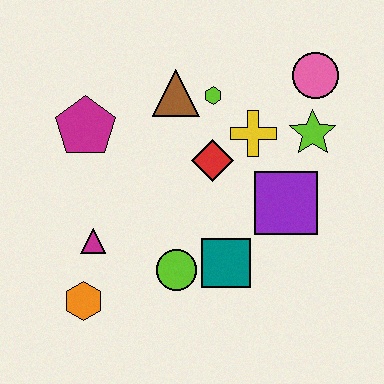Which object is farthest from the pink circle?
The orange hexagon is farthest from the pink circle.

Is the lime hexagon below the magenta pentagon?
No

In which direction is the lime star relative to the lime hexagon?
The lime star is to the right of the lime hexagon.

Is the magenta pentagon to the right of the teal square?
No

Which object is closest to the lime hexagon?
The brown triangle is closest to the lime hexagon.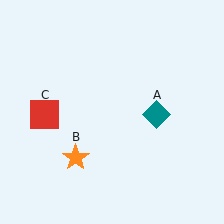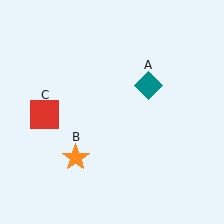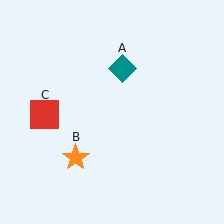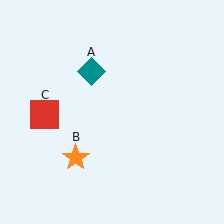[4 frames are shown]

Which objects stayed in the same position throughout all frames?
Orange star (object B) and red square (object C) remained stationary.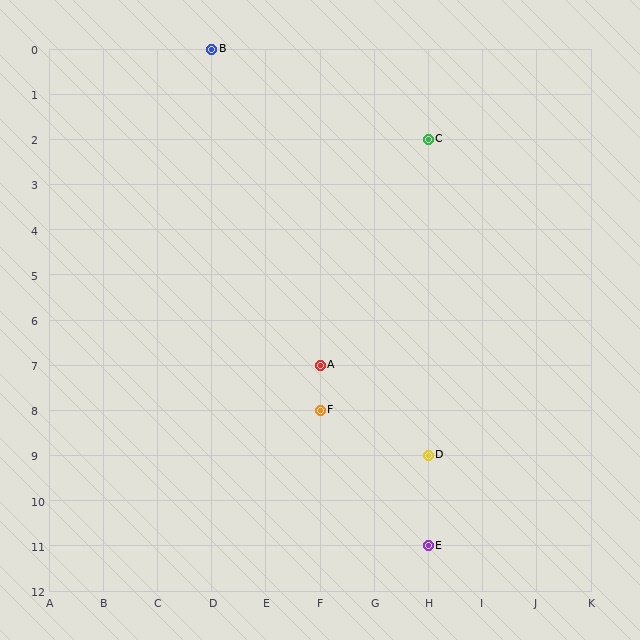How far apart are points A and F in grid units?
Points A and F are 1 row apart.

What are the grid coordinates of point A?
Point A is at grid coordinates (F, 7).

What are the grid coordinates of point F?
Point F is at grid coordinates (F, 8).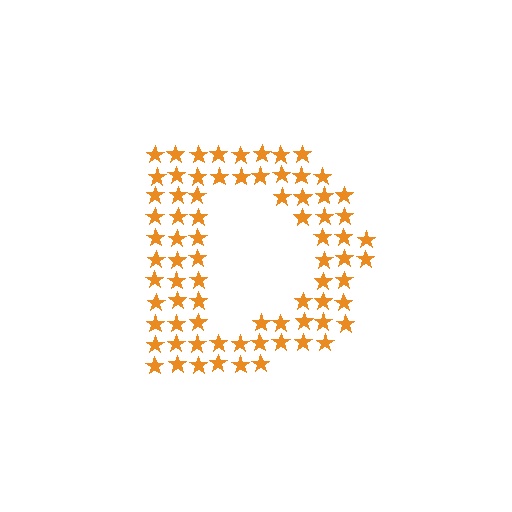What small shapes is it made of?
It is made of small stars.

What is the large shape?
The large shape is the letter D.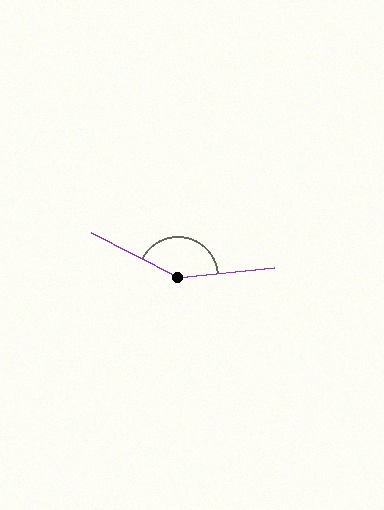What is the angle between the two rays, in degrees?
Approximately 148 degrees.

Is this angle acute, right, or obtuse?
It is obtuse.